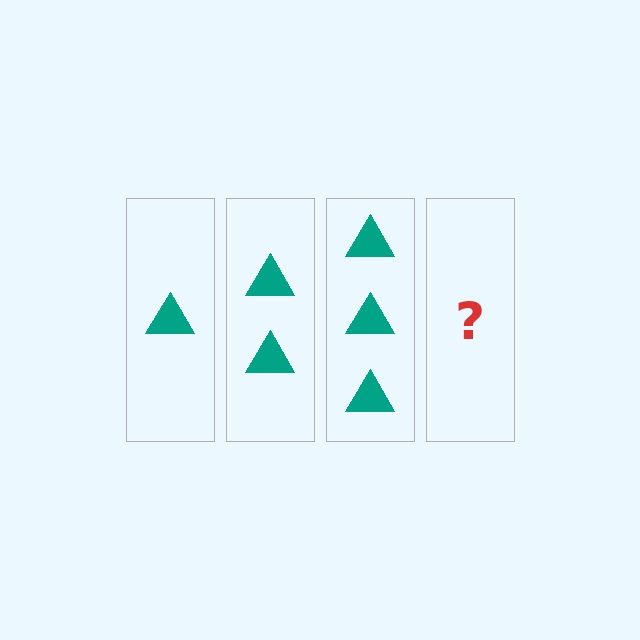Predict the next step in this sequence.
The next step is 4 triangles.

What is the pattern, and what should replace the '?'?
The pattern is that each step adds one more triangle. The '?' should be 4 triangles.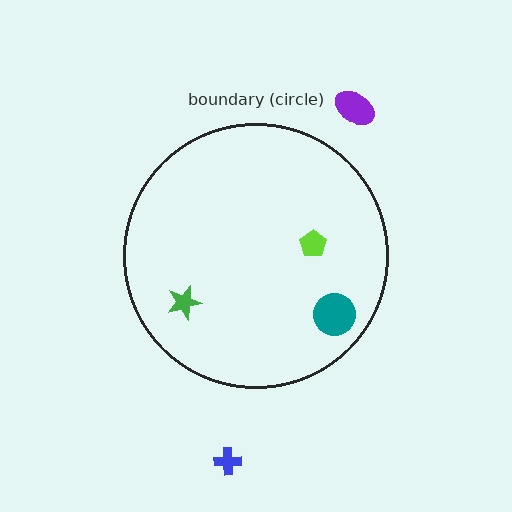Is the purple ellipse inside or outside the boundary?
Outside.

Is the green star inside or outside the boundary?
Inside.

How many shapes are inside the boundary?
3 inside, 2 outside.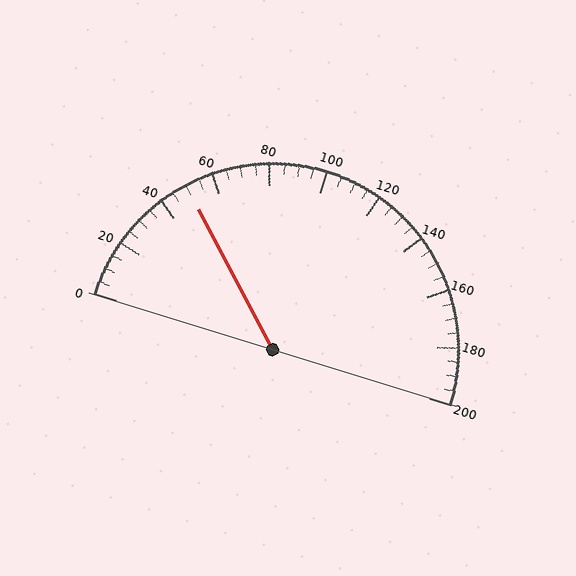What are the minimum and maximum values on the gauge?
The gauge ranges from 0 to 200.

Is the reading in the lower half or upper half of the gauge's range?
The reading is in the lower half of the range (0 to 200).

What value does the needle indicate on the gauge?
The needle indicates approximately 50.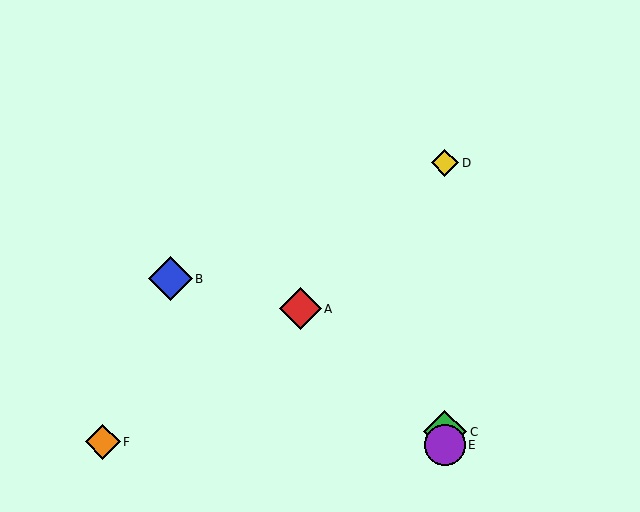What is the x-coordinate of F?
Object F is at x≈103.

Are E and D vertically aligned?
Yes, both are at x≈445.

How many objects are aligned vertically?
3 objects (C, D, E) are aligned vertically.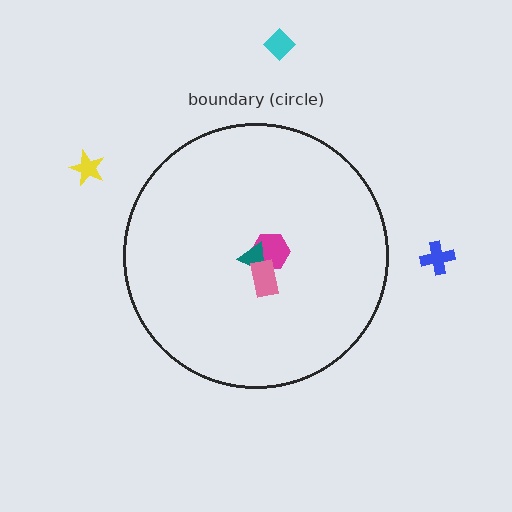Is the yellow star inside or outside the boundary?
Outside.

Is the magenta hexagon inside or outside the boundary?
Inside.